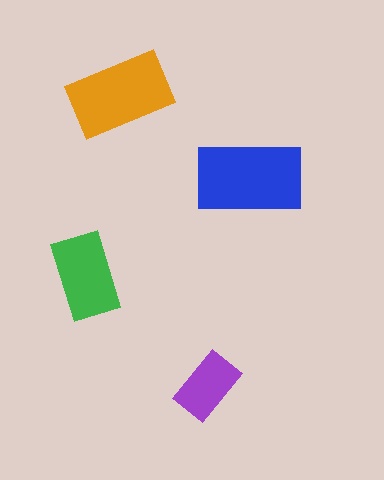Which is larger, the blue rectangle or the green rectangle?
The blue one.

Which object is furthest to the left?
The green rectangle is leftmost.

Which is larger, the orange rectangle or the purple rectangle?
The orange one.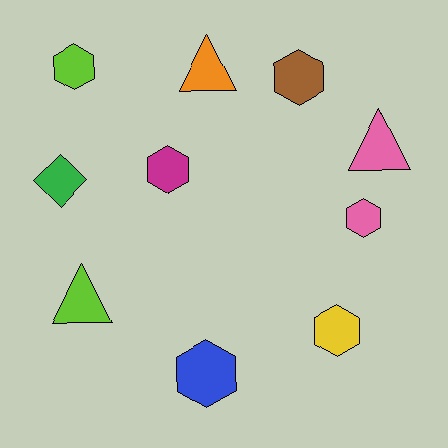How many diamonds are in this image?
There is 1 diamond.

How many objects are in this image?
There are 10 objects.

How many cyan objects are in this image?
There are no cyan objects.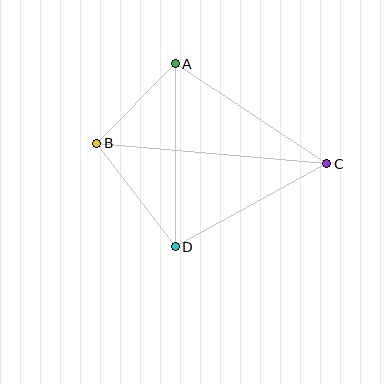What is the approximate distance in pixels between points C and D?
The distance between C and D is approximately 172 pixels.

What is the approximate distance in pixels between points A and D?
The distance between A and D is approximately 183 pixels.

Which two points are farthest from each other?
Points B and C are farthest from each other.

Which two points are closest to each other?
Points A and B are closest to each other.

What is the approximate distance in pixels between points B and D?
The distance between B and D is approximately 130 pixels.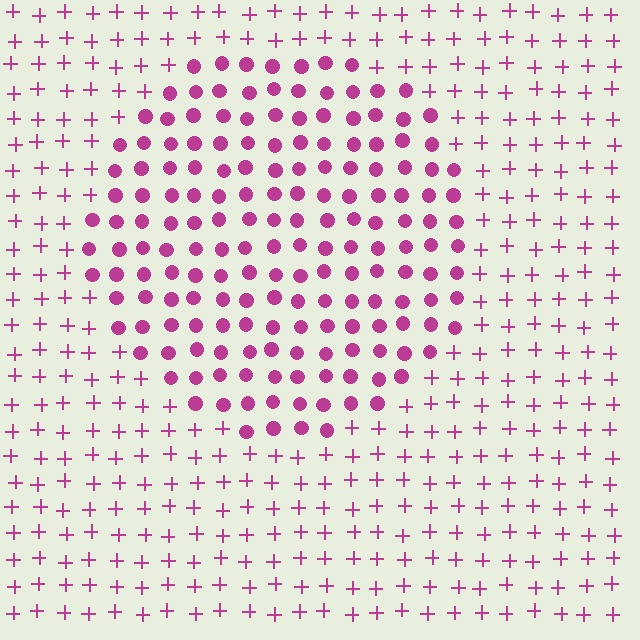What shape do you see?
I see a circle.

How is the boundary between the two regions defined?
The boundary is defined by a change in element shape: circles inside vs. plus signs outside. All elements share the same color and spacing.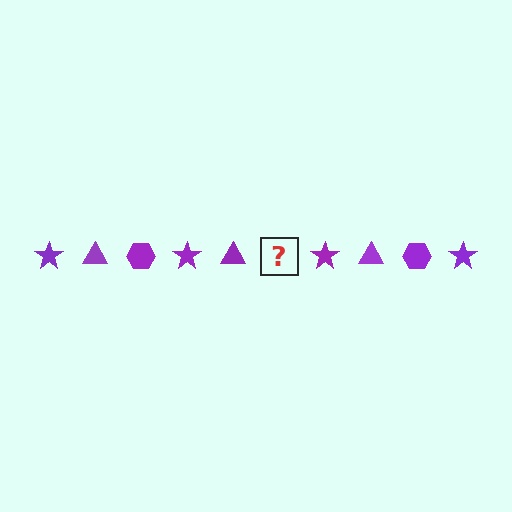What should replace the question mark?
The question mark should be replaced with a purple hexagon.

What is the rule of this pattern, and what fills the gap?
The rule is that the pattern cycles through star, triangle, hexagon shapes in purple. The gap should be filled with a purple hexagon.